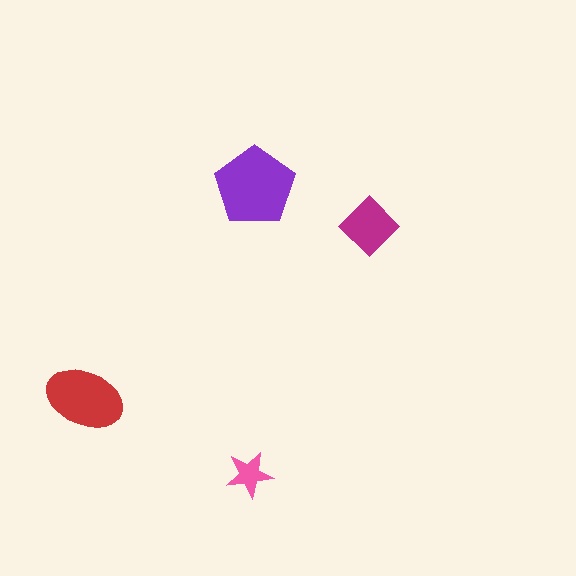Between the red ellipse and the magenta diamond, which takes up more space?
The red ellipse.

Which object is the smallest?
The pink star.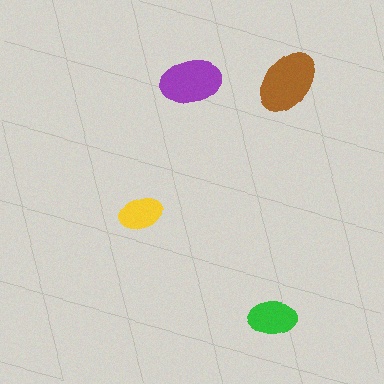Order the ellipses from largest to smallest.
the brown one, the purple one, the green one, the yellow one.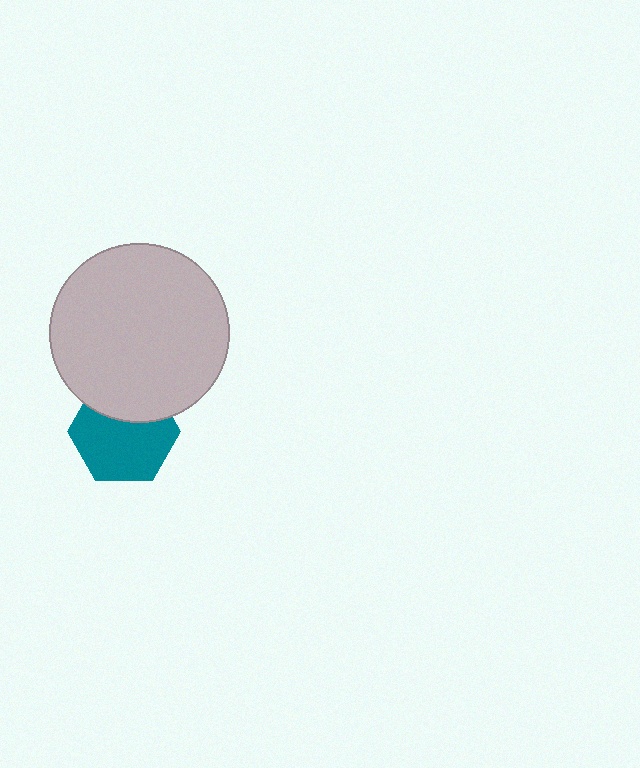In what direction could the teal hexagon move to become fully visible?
The teal hexagon could move down. That would shift it out from behind the light gray circle entirely.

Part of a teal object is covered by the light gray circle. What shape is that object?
It is a hexagon.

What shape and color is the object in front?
The object in front is a light gray circle.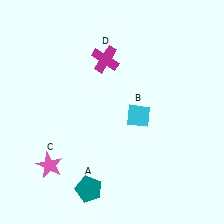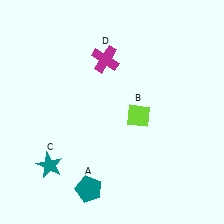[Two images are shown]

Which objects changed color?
B changed from cyan to lime. C changed from pink to teal.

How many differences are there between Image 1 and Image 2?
There are 2 differences between the two images.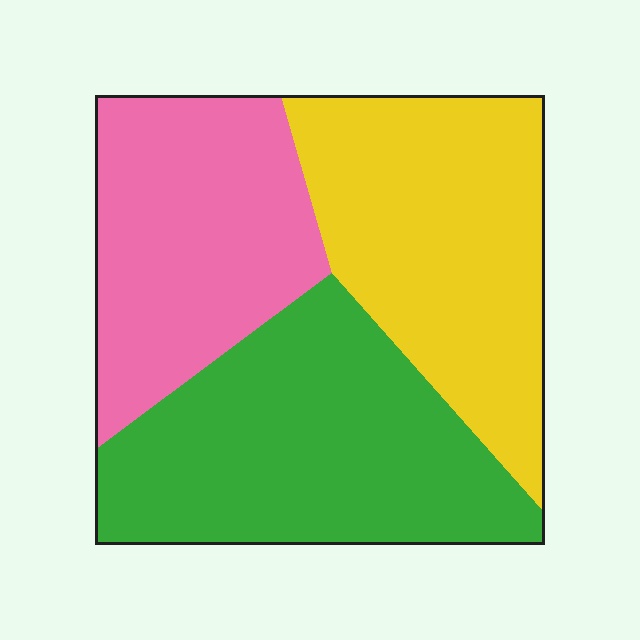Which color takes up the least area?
Pink, at roughly 30%.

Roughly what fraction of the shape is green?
Green takes up about three eighths (3/8) of the shape.